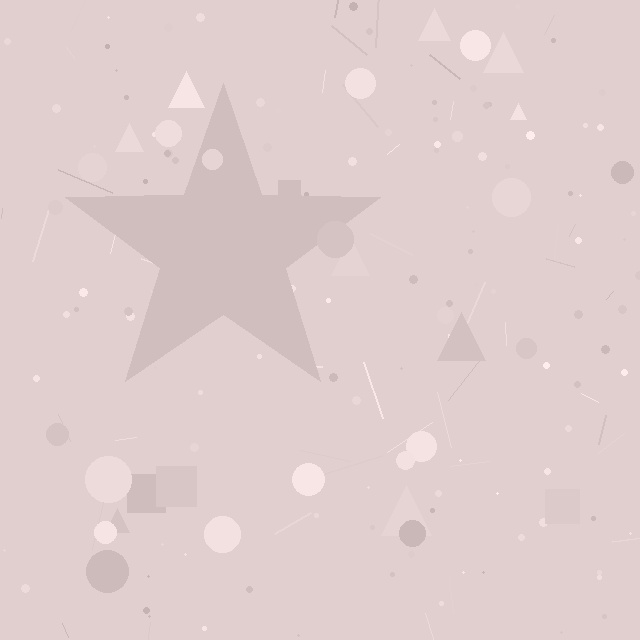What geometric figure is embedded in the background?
A star is embedded in the background.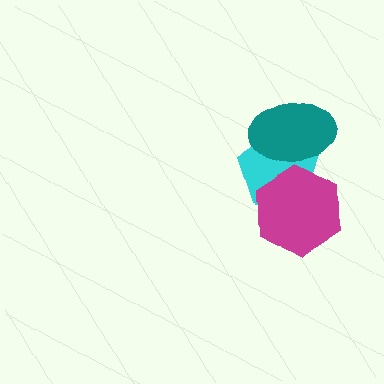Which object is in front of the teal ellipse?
The magenta hexagon is in front of the teal ellipse.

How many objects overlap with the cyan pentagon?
2 objects overlap with the cyan pentagon.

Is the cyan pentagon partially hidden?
Yes, it is partially covered by another shape.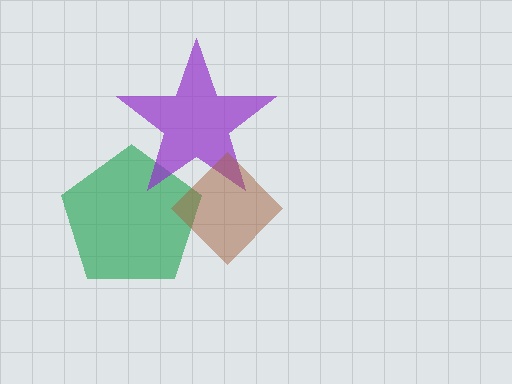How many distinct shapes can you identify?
There are 3 distinct shapes: a green pentagon, a purple star, a brown diamond.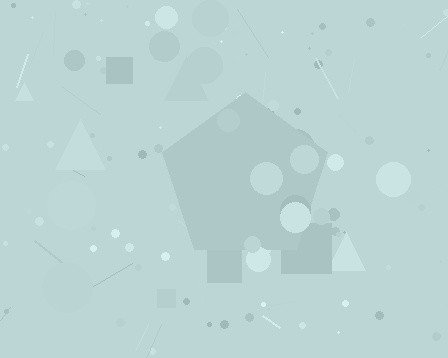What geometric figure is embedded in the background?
A pentagon is embedded in the background.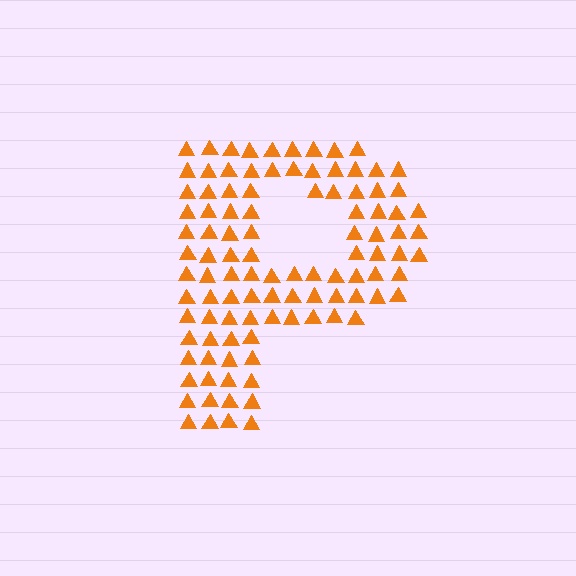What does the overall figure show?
The overall figure shows the letter P.